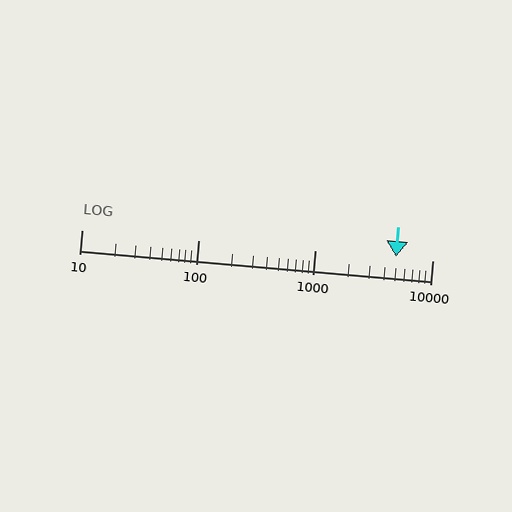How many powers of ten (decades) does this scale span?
The scale spans 3 decades, from 10 to 10000.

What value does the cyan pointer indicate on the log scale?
The pointer indicates approximately 4900.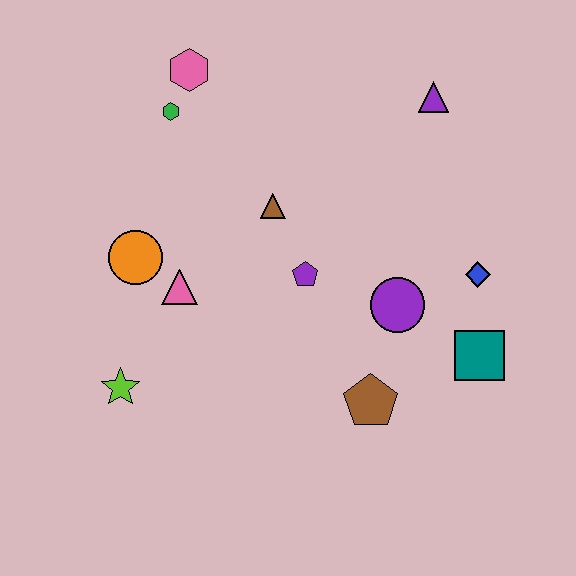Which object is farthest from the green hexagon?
The teal square is farthest from the green hexagon.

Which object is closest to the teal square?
The blue diamond is closest to the teal square.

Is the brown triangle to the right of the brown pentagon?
No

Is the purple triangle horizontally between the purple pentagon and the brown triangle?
No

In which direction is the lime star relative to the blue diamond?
The lime star is to the left of the blue diamond.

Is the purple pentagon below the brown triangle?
Yes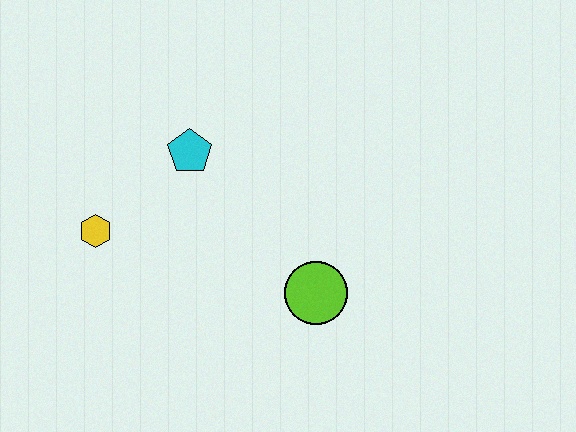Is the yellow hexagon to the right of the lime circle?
No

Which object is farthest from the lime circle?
The yellow hexagon is farthest from the lime circle.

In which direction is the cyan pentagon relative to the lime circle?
The cyan pentagon is above the lime circle.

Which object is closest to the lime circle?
The cyan pentagon is closest to the lime circle.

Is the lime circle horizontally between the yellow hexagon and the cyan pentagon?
No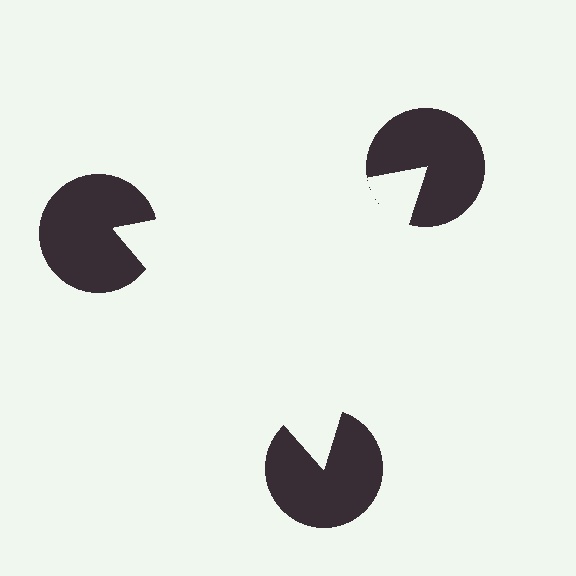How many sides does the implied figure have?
3 sides.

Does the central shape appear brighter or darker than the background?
It typically appears slightly brighter than the background, even though no actual brightness change is drawn.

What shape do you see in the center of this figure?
An illusory triangle — its edges are inferred from the aligned wedge cuts in the pac-man discs, not physically drawn.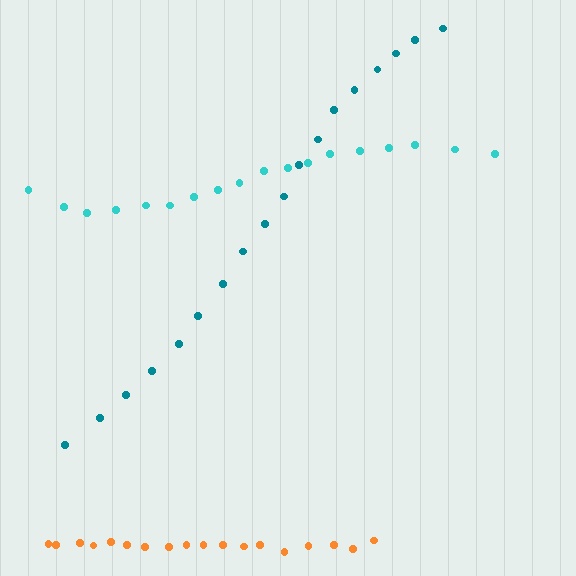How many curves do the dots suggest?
There are 3 distinct paths.